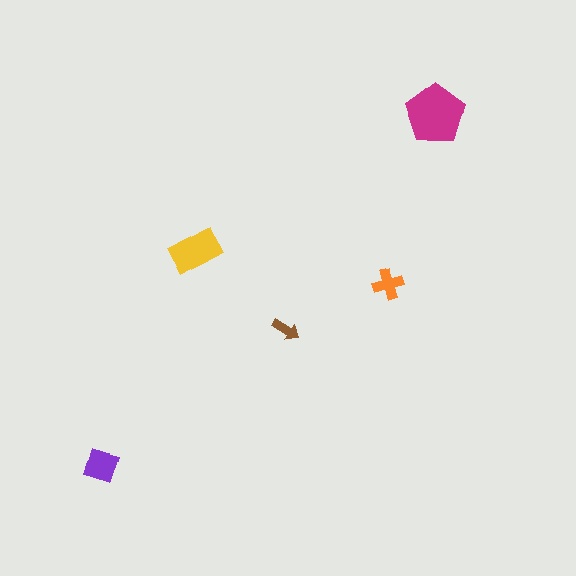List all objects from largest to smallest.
The magenta pentagon, the yellow rectangle, the purple diamond, the orange cross, the brown arrow.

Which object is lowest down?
The purple diamond is bottommost.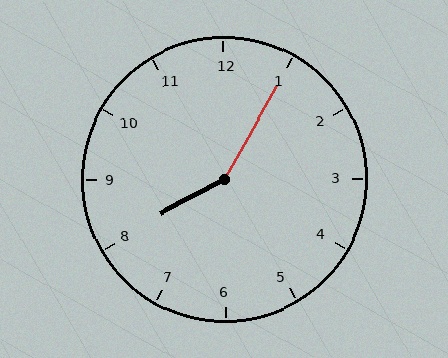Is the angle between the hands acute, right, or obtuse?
It is obtuse.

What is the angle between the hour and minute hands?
Approximately 148 degrees.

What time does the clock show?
8:05.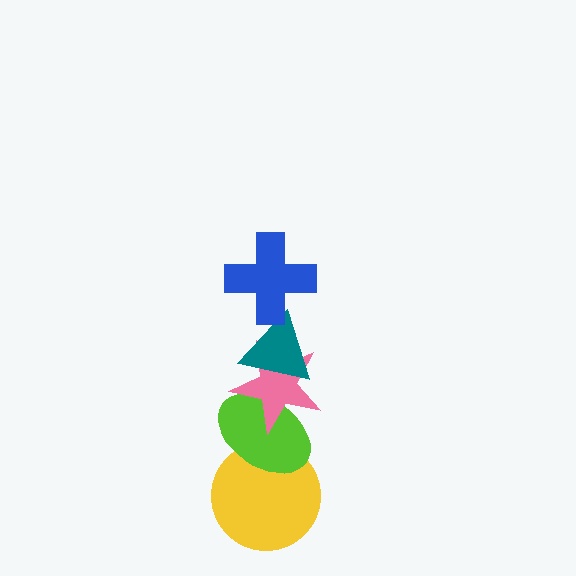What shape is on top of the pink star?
The teal triangle is on top of the pink star.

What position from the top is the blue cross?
The blue cross is 1st from the top.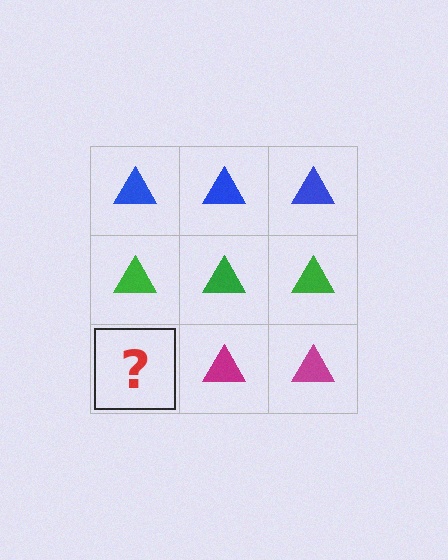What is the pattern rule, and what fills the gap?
The rule is that each row has a consistent color. The gap should be filled with a magenta triangle.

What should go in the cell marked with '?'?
The missing cell should contain a magenta triangle.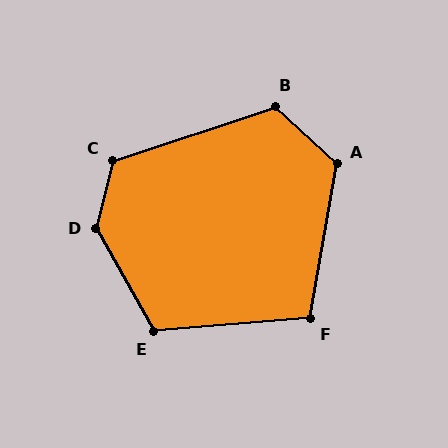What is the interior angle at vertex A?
Approximately 123 degrees (obtuse).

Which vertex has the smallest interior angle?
F, at approximately 104 degrees.